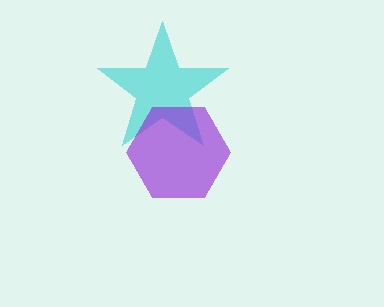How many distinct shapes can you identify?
There are 2 distinct shapes: a cyan star, a purple hexagon.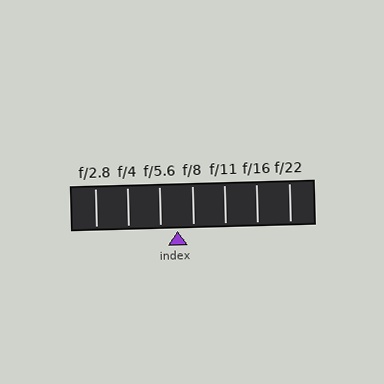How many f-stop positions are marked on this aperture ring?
There are 7 f-stop positions marked.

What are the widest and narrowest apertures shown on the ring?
The widest aperture shown is f/2.8 and the narrowest is f/22.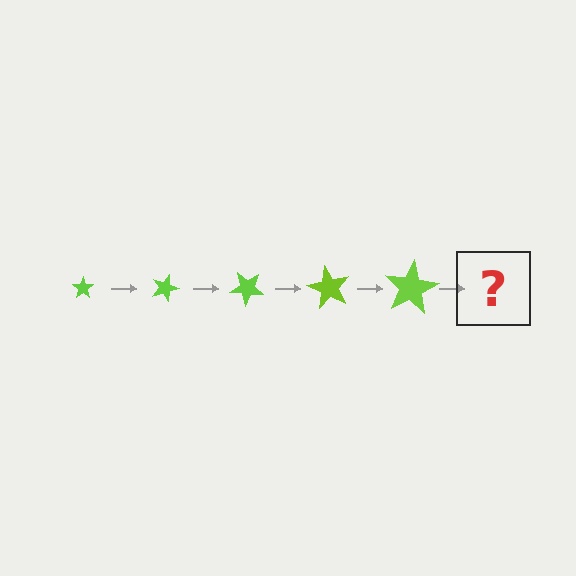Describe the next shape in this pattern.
It should be a star, larger than the previous one and rotated 100 degrees from the start.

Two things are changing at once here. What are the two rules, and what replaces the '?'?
The two rules are that the star grows larger each step and it rotates 20 degrees each step. The '?' should be a star, larger than the previous one and rotated 100 degrees from the start.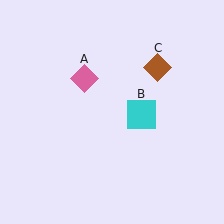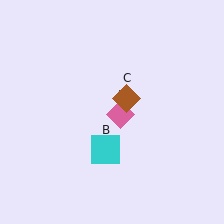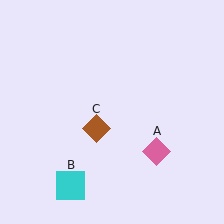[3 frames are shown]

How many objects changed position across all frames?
3 objects changed position: pink diamond (object A), cyan square (object B), brown diamond (object C).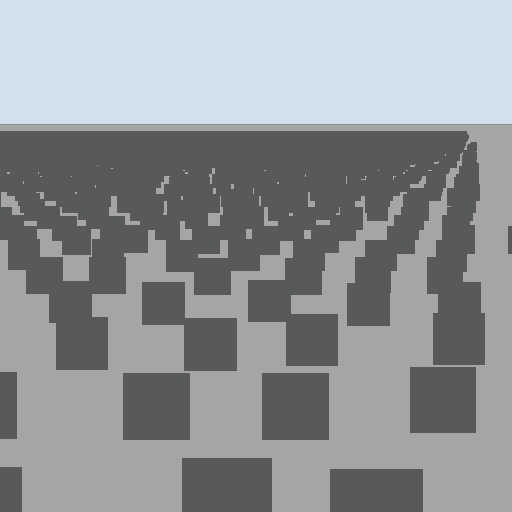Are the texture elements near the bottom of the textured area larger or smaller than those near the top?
Larger. Near the bottom, elements are closer to the viewer and appear at a bigger on-screen size.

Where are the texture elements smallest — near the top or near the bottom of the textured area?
Near the top.